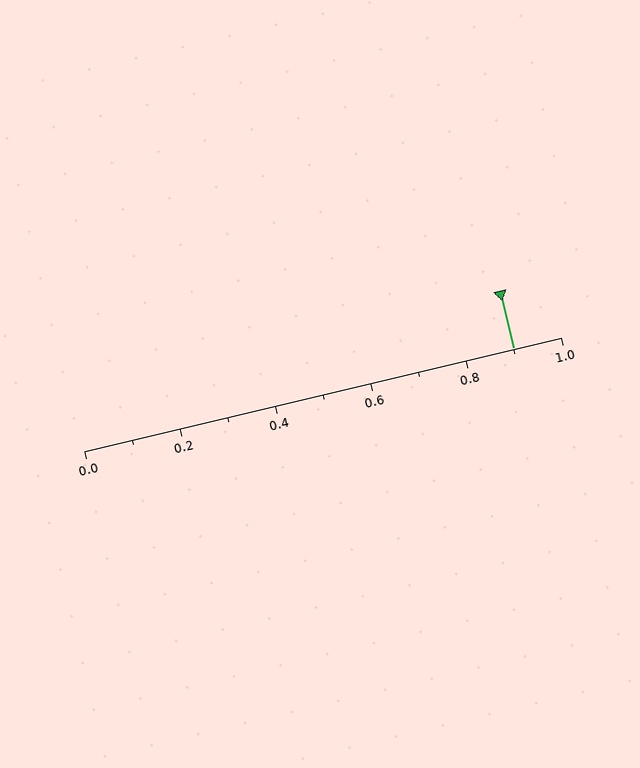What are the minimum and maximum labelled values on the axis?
The axis runs from 0.0 to 1.0.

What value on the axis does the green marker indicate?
The marker indicates approximately 0.9.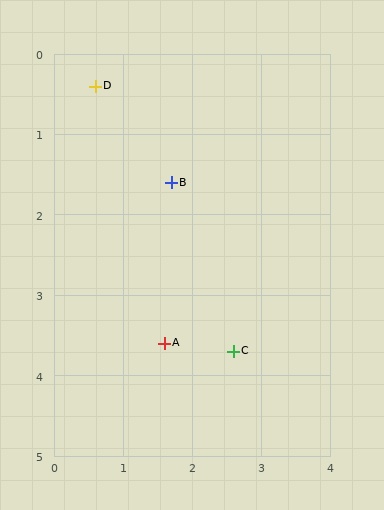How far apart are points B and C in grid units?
Points B and C are about 2.3 grid units apart.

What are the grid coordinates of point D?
Point D is at approximately (0.6, 0.4).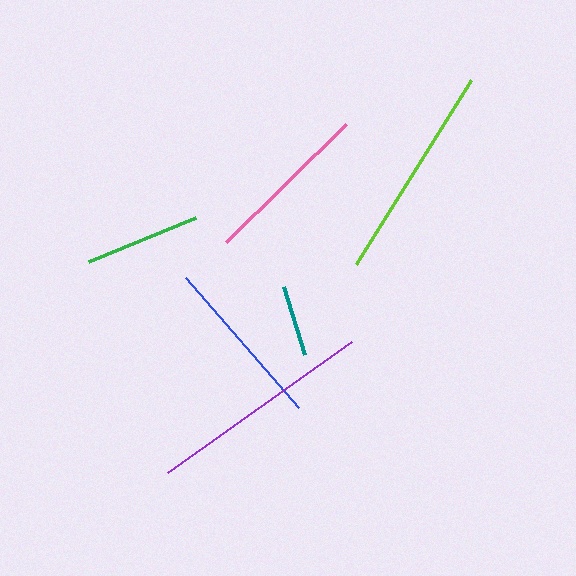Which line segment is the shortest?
The teal line is the shortest at approximately 71 pixels.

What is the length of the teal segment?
The teal segment is approximately 71 pixels long.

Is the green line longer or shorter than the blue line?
The blue line is longer than the green line.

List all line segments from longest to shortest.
From longest to shortest: purple, lime, blue, pink, green, teal.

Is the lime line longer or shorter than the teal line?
The lime line is longer than the teal line.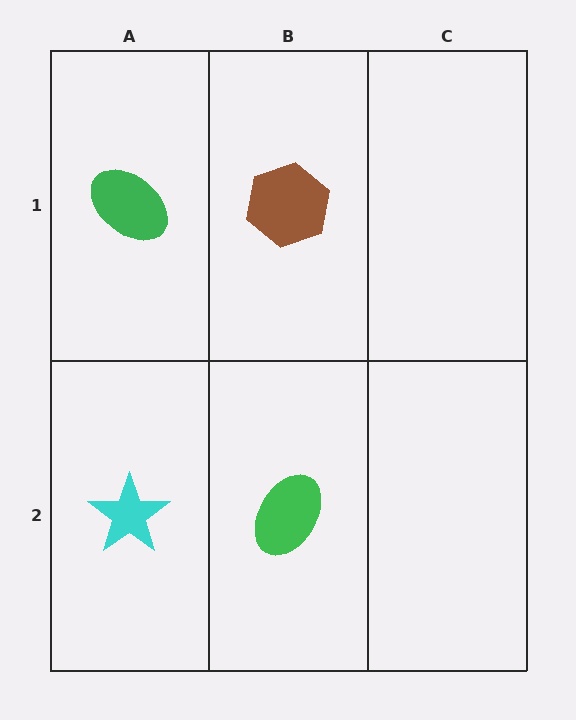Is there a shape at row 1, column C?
No, that cell is empty.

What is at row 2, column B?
A green ellipse.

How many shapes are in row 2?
2 shapes.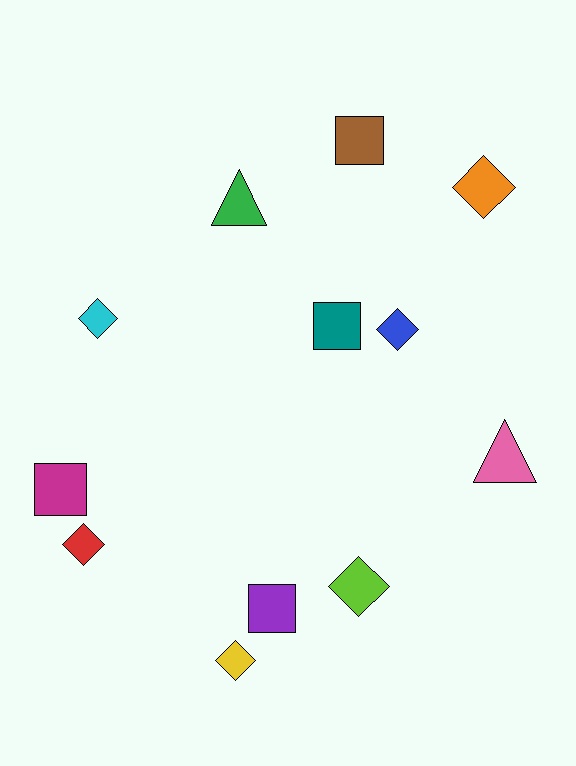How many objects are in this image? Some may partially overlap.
There are 12 objects.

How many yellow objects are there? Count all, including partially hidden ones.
There is 1 yellow object.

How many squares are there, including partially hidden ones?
There are 4 squares.